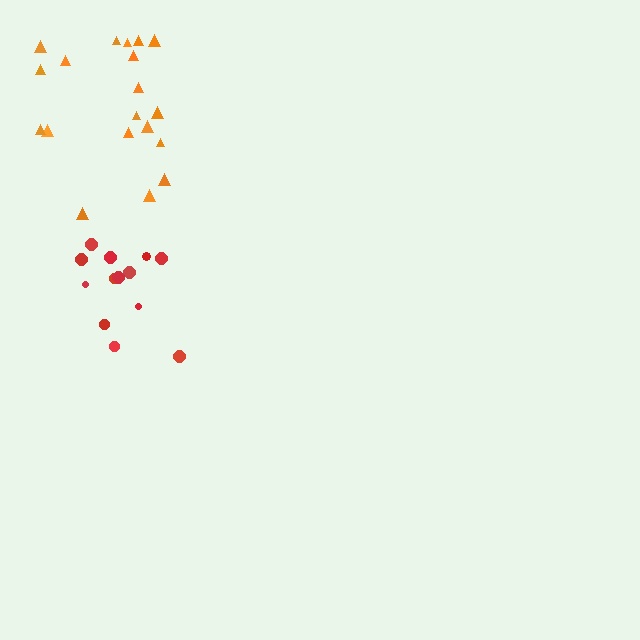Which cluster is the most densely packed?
Red.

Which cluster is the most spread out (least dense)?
Orange.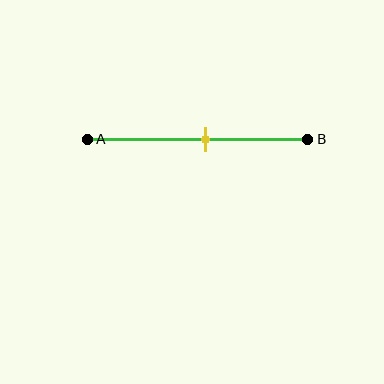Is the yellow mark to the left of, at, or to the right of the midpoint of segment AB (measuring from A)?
The yellow mark is to the right of the midpoint of segment AB.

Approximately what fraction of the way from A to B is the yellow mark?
The yellow mark is approximately 55% of the way from A to B.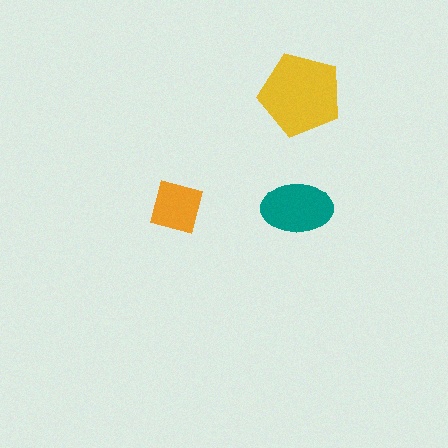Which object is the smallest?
The orange square.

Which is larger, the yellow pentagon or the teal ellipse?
The yellow pentagon.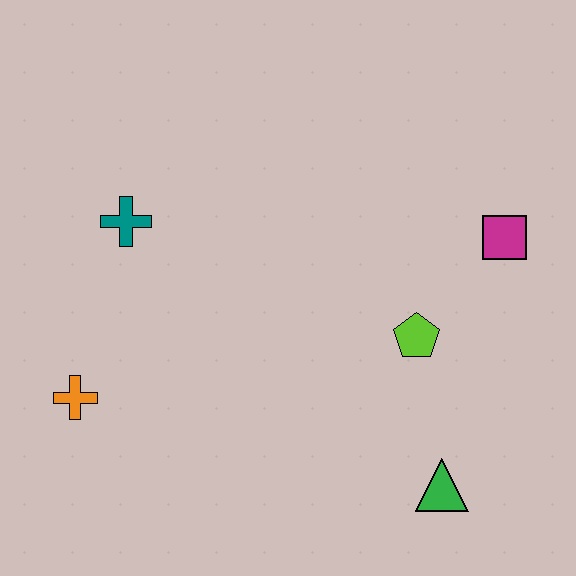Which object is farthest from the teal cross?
The green triangle is farthest from the teal cross.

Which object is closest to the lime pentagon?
The magenta square is closest to the lime pentagon.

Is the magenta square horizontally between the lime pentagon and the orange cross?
No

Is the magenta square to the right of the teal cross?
Yes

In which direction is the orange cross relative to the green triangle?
The orange cross is to the left of the green triangle.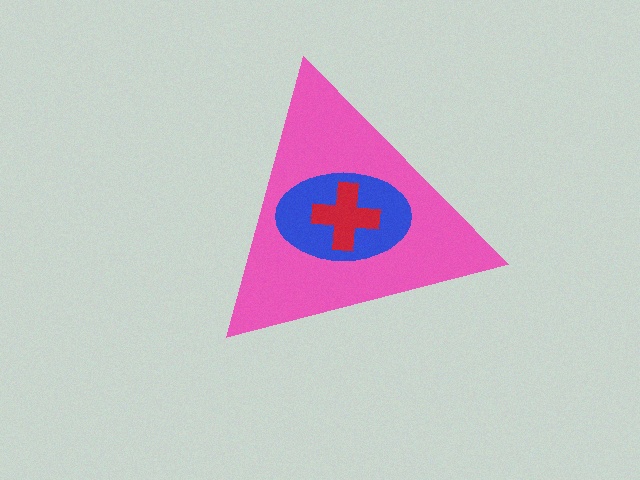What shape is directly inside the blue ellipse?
The red cross.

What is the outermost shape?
The pink triangle.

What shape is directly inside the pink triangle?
The blue ellipse.